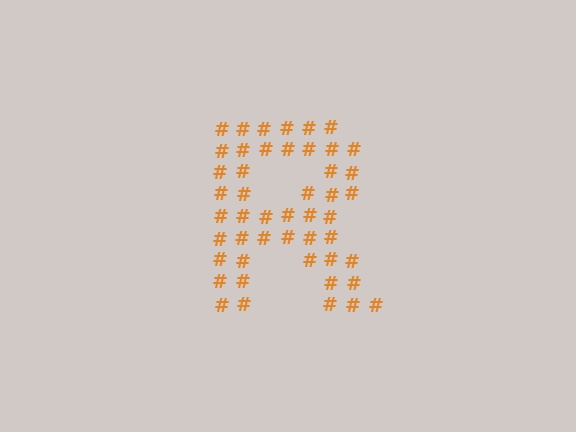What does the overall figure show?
The overall figure shows the letter R.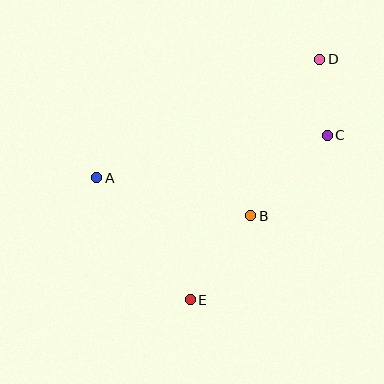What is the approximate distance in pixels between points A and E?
The distance between A and E is approximately 154 pixels.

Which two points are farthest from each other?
Points D and E are farthest from each other.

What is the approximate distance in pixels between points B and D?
The distance between B and D is approximately 171 pixels.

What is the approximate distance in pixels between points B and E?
The distance between B and E is approximately 104 pixels.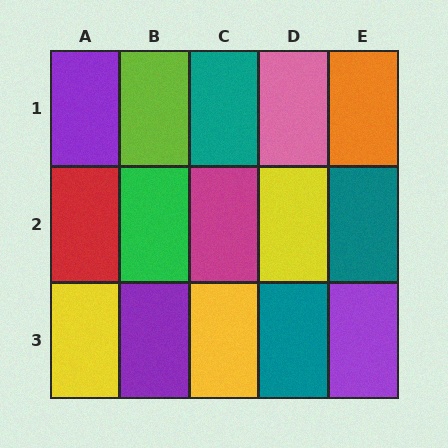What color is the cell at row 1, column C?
Teal.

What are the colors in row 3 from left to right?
Yellow, purple, yellow, teal, purple.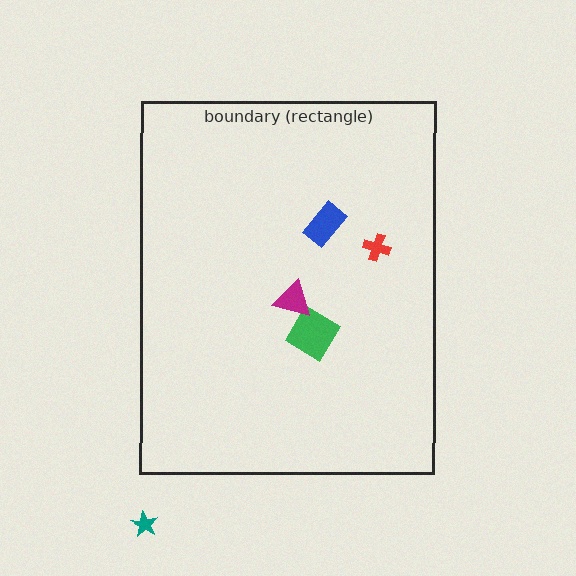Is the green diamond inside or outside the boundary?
Inside.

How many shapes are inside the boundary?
4 inside, 1 outside.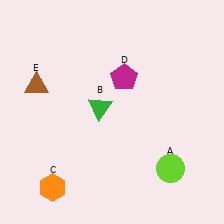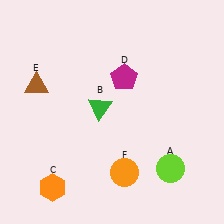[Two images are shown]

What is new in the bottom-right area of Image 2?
An orange circle (F) was added in the bottom-right area of Image 2.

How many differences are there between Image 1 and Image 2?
There is 1 difference between the two images.